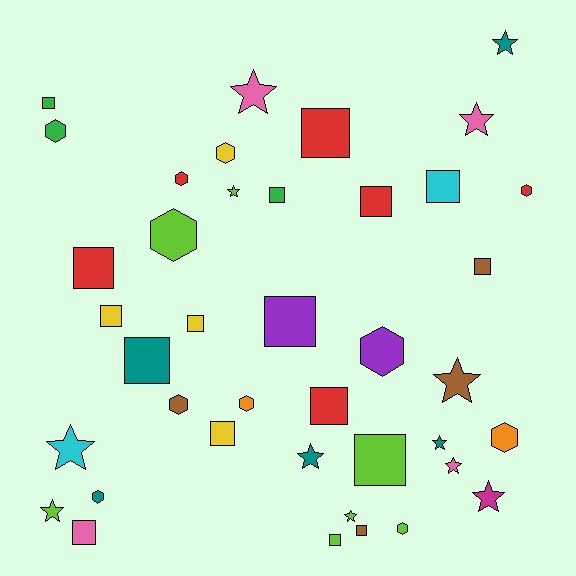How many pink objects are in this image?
There are 4 pink objects.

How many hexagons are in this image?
There are 11 hexagons.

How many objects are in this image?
There are 40 objects.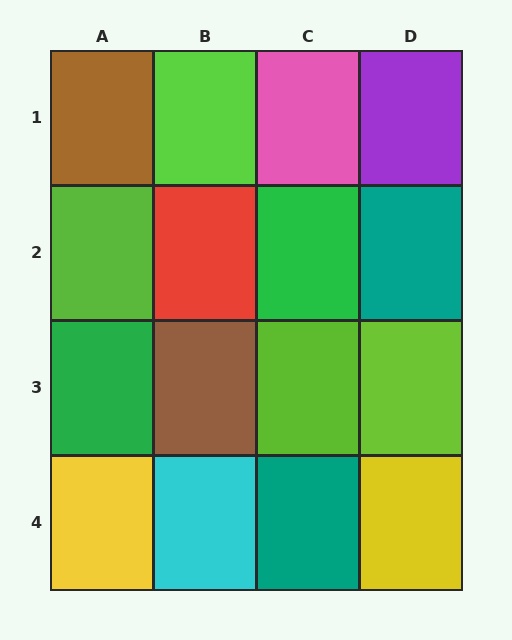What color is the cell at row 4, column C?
Teal.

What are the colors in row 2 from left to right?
Lime, red, green, teal.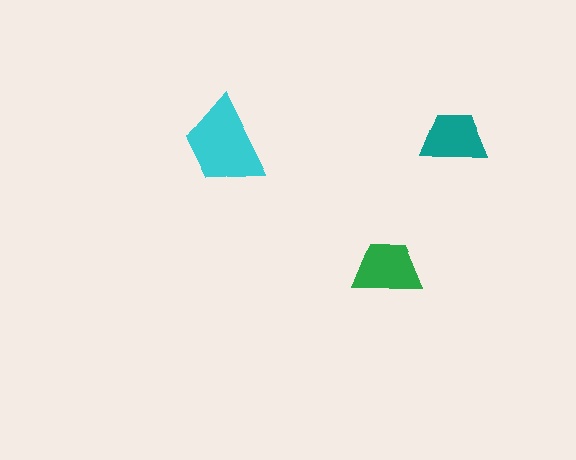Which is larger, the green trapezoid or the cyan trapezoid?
The cyan one.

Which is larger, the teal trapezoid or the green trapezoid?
The green one.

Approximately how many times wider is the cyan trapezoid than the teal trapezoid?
About 1.5 times wider.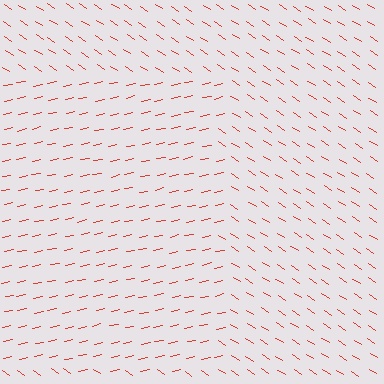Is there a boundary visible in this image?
Yes, there is a texture boundary formed by a change in line orientation.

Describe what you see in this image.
The image is filled with small red line segments. A rectangle region in the image has lines oriented differently from the surrounding lines, creating a visible texture boundary.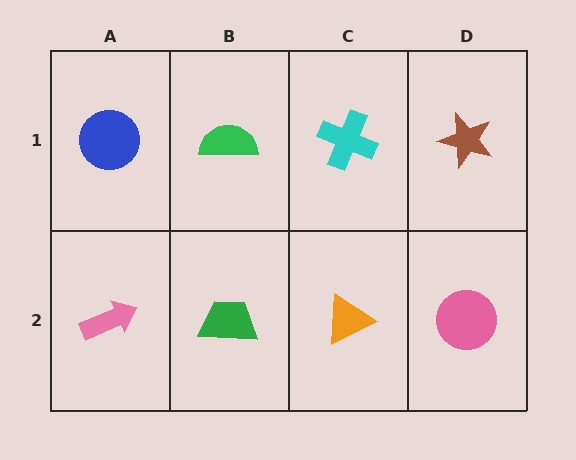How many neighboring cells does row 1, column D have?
2.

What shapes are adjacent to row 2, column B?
A green semicircle (row 1, column B), a pink arrow (row 2, column A), an orange triangle (row 2, column C).